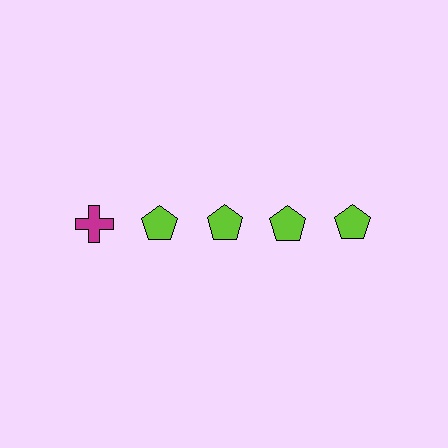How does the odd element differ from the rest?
It differs in both color (magenta instead of lime) and shape (cross instead of pentagon).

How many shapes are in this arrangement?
There are 5 shapes arranged in a grid pattern.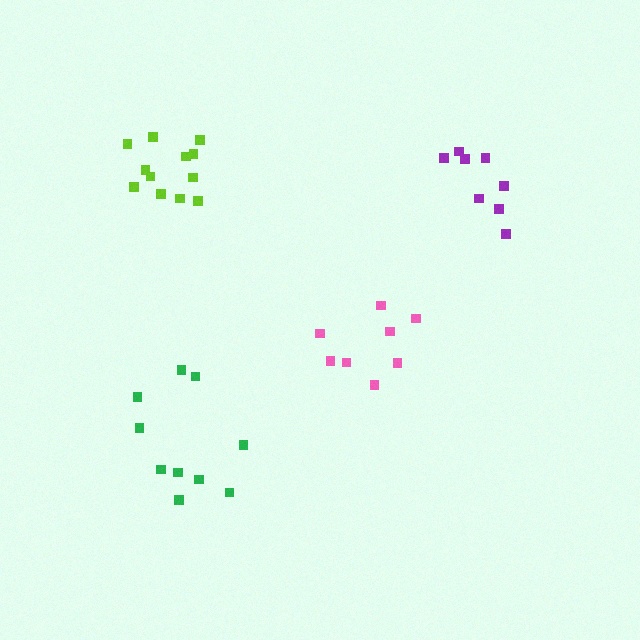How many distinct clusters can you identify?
There are 4 distinct clusters.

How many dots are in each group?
Group 1: 10 dots, Group 2: 8 dots, Group 3: 8 dots, Group 4: 12 dots (38 total).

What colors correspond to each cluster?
The clusters are colored: green, pink, purple, lime.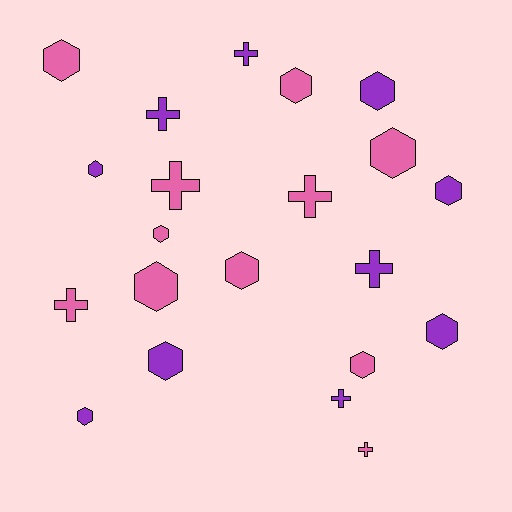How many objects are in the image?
There are 21 objects.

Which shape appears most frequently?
Hexagon, with 13 objects.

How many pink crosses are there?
There are 4 pink crosses.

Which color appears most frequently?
Pink, with 11 objects.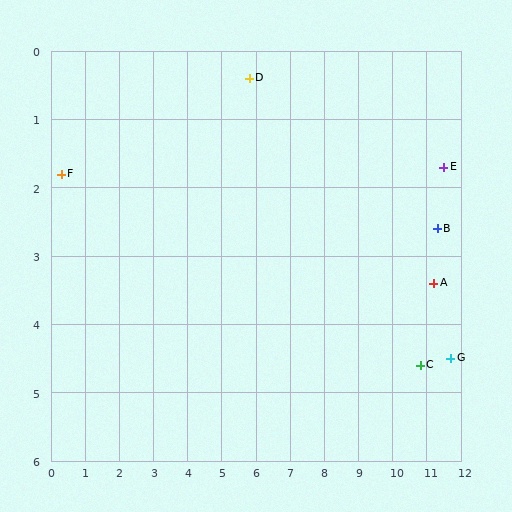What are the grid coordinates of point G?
Point G is at approximately (11.7, 4.5).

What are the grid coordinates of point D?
Point D is at approximately (5.8, 0.4).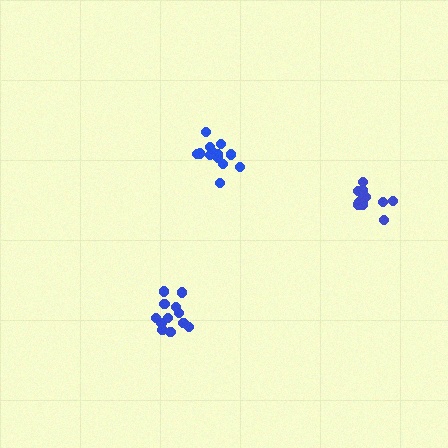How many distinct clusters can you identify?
There are 3 distinct clusters.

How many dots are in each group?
Group 1: 12 dots, Group 2: 12 dots, Group 3: 13 dots (37 total).